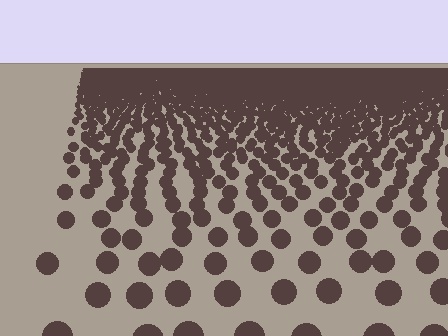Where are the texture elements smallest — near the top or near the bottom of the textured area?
Near the top.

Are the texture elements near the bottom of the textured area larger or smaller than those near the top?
Larger. Near the bottom, elements are closer to the viewer and appear at a bigger on-screen size.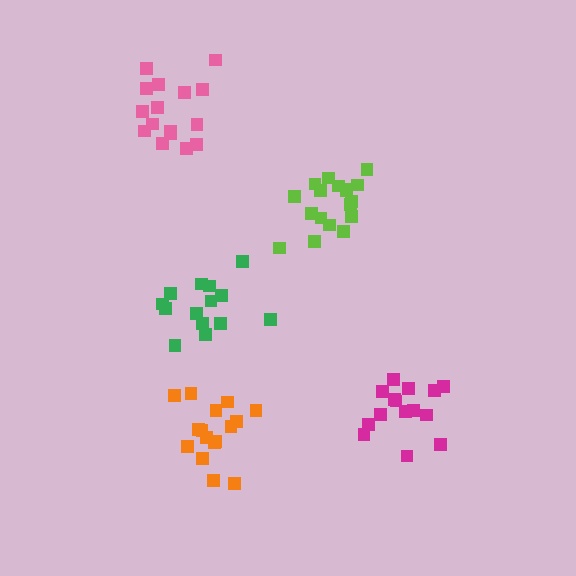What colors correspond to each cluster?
The clusters are colored: pink, green, magenta, orange, lime.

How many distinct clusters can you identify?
There are 5 distinct clusters.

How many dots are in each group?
Group 1: 16 dots, Group 2: 14 dots, Group 3: 15 dots, Group 4: 16 dots, Group 5: 18 dots (79 total).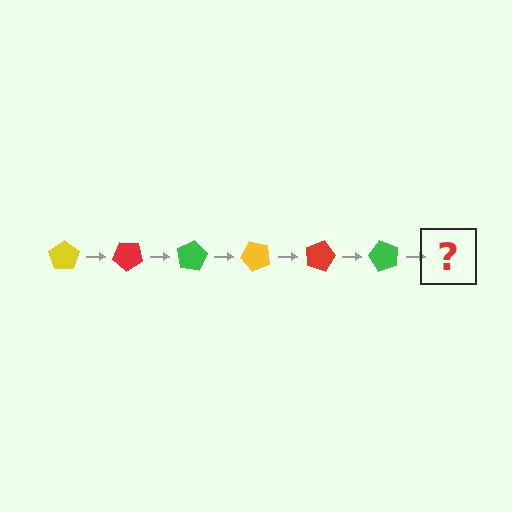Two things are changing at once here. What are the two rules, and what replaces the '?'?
The two rules are that it rotates 40 degrees each step and the color cycles through yellow, red, and green. The '?' should be a yellow pentagon, rotated 240 degrees from the start.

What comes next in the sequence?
The next element should be a yellow pentagon, rotated 240 degrees from the start.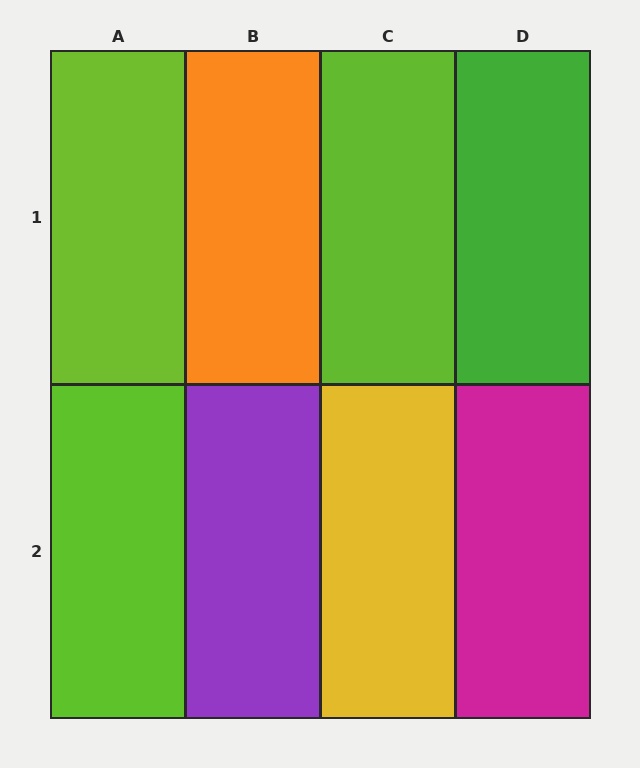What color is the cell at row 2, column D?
Magenta.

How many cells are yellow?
1 cell is yellow.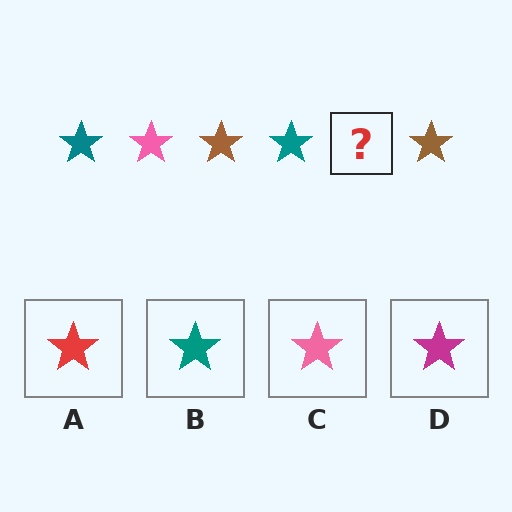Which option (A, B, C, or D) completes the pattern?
C.